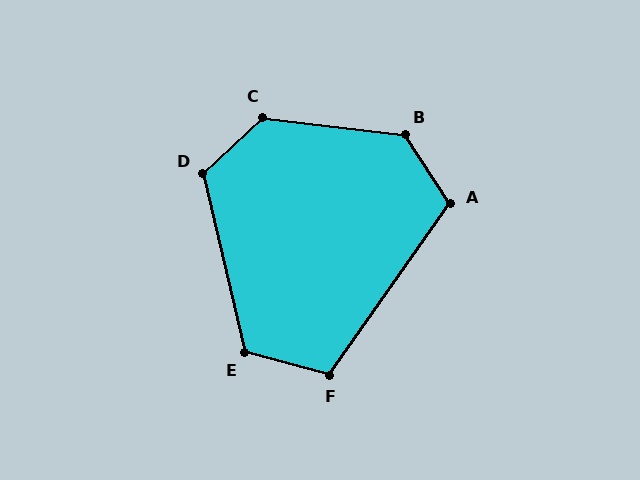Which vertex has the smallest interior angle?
F, at approximately 110 degrees.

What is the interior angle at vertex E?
Approximately 118 degrees (obtuse).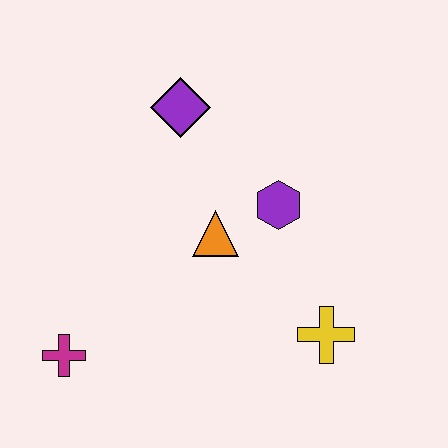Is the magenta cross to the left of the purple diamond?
Yes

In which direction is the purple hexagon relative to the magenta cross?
The purple hexagon is to the right of the magenta cross.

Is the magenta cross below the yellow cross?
Yes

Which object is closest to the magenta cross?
The orange triangle is closest to the magenta cross.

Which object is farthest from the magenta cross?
The purple diamond is farthest from the magenta cross.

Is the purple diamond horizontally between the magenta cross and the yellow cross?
Yes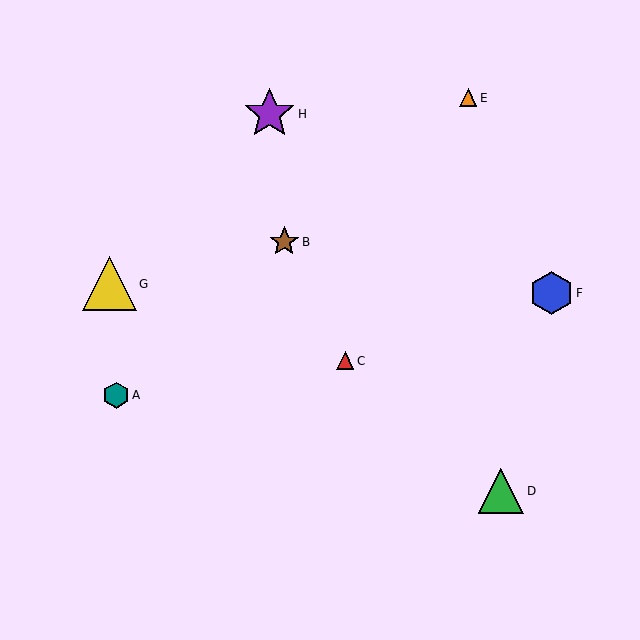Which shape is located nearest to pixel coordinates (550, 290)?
The blue hexagon (labeled F) at (551, 293) is nearest to that location.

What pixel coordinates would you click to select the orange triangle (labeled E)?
Click at (468, 98) to select the orange triangle E.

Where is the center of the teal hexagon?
The center of the teal hexagon is at (116, 395).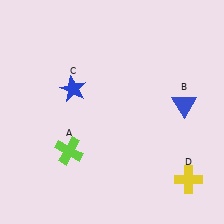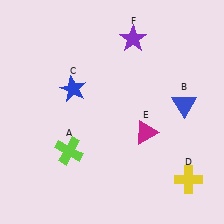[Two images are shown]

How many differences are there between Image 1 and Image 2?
There are 2 differences between the two images.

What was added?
A magenta triangle (E), a purple star (F) were added in Image 2.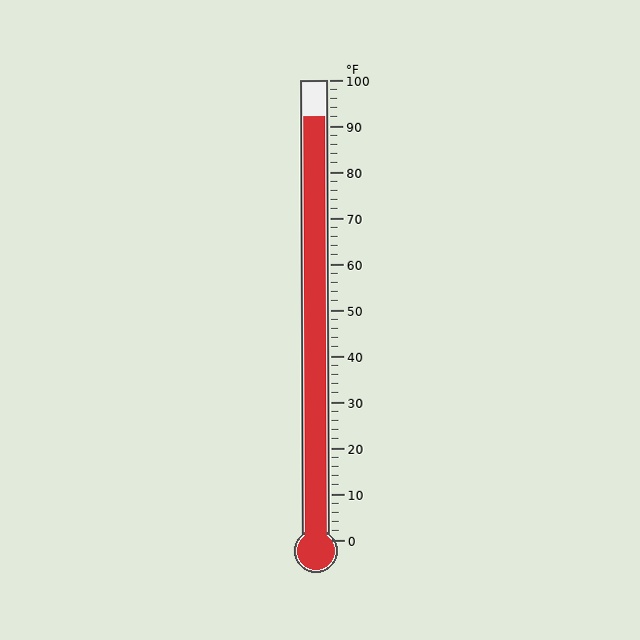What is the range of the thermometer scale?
The thermometer scale ranges from 0°F to 100°F.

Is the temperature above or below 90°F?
The temperature is above 90°F.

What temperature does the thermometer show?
The thermometer shows approximately 92°F.